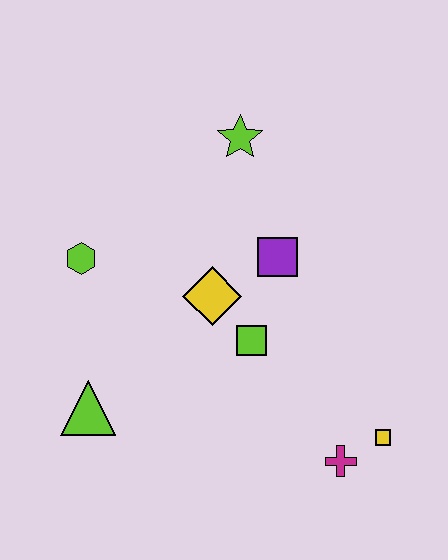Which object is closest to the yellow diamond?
The lime square is closest to the yellow diamond.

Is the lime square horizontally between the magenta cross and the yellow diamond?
Yes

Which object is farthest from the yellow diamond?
The yellow square is farthest from the yellow diamond.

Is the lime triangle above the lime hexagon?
No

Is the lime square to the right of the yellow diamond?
Yes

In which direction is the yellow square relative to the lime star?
The yellow square is below the lime star.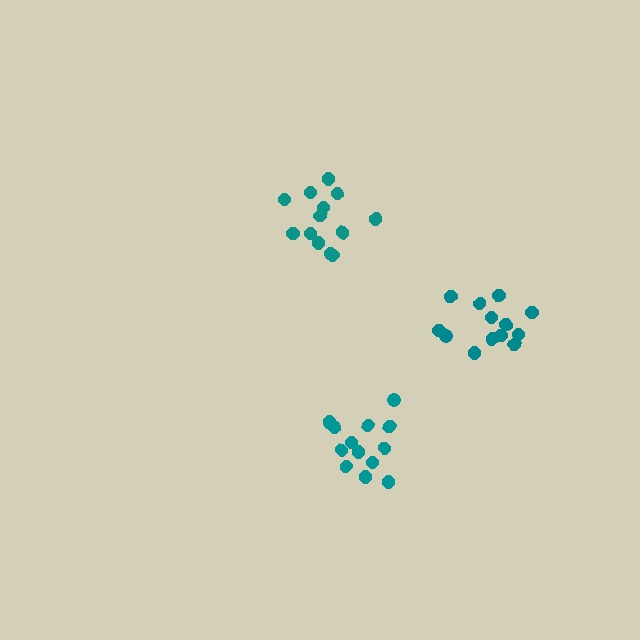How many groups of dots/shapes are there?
There are 3 groups.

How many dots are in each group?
Group 1: 13 dots, Group 2: 13 dots, Group 3: 13 dots (39 total).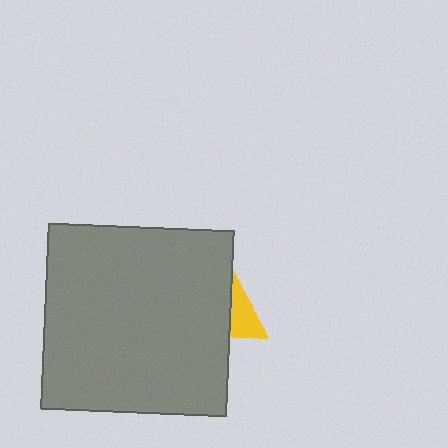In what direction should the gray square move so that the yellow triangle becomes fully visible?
The gray square should move left. That is the shortest direction to clear the overlap and leave the yellow triangle fully visible.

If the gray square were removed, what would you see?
You would see the complete yellow triangle.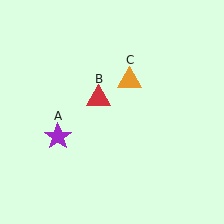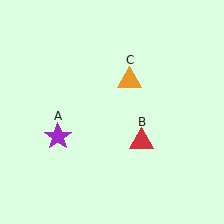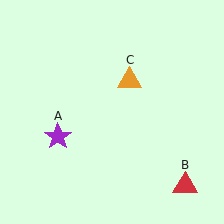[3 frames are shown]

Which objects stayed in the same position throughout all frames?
Purple star (object A) and orange triangle (object C) remained stationary.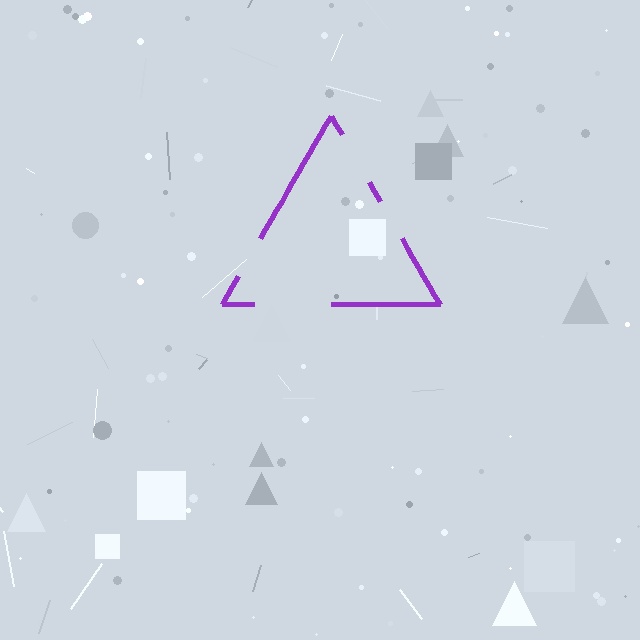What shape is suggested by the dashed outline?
The dashed outline suggests a triangle.